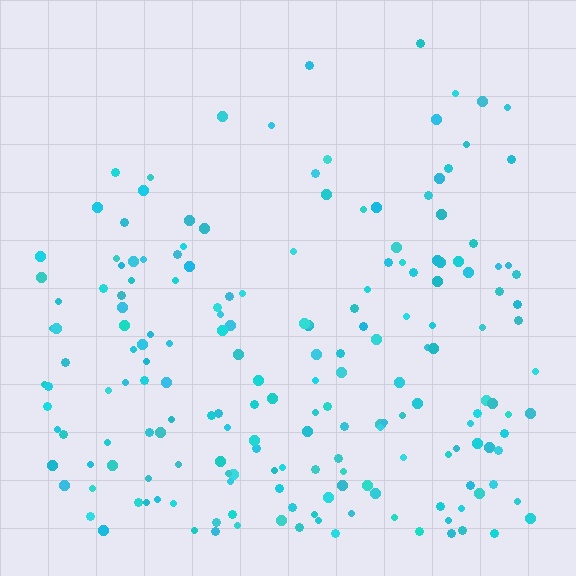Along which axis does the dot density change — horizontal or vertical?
Vertical.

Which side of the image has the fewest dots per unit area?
The top.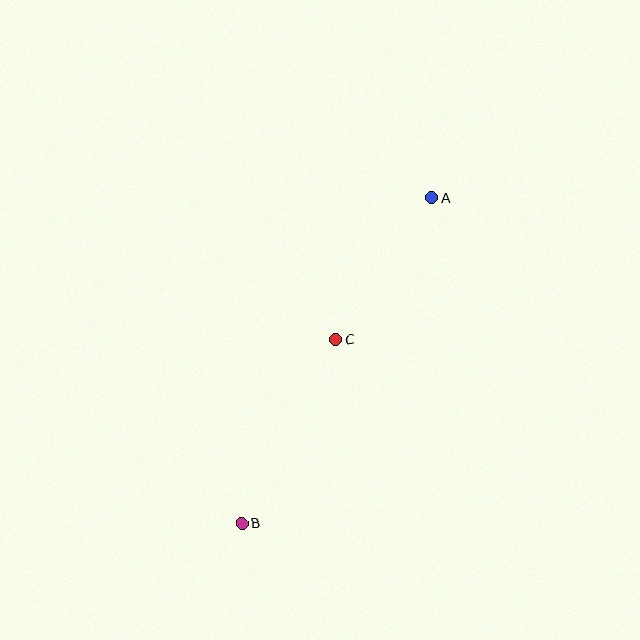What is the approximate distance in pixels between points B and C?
The distance between B and C is approximately 207 pixels.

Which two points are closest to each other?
Points A and C are closest to each other.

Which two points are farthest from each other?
Points A and B are farthest from each other.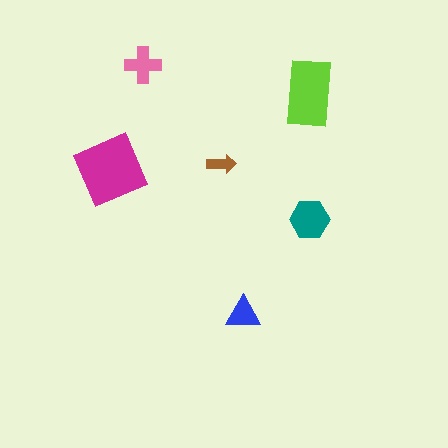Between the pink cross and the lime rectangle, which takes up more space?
The lime rectangle.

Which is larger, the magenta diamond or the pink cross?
The magenta diamond.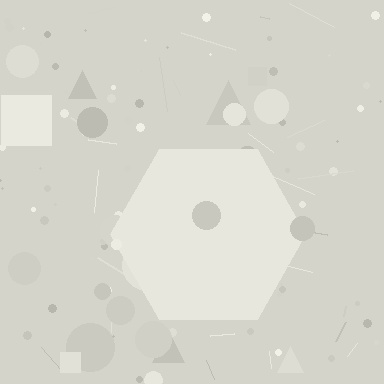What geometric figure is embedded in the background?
A hexagon is embedded in the background.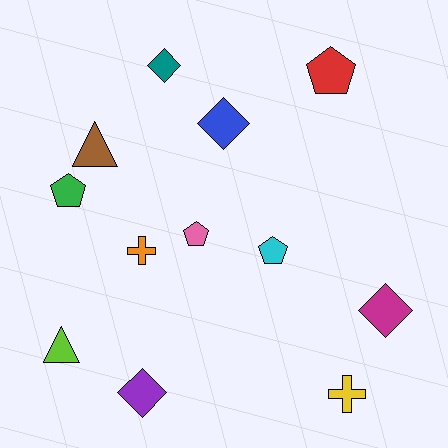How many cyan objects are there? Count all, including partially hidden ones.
There is 1 cyan object.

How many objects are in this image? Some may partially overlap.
There are 12 objects.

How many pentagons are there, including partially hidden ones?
There are 4 pentagons.